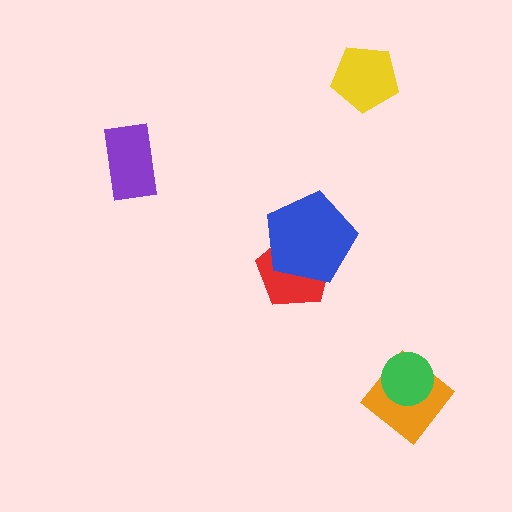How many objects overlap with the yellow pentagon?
0 objects overlap with the yellow pentagon.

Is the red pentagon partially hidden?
Yes, it is partially covered by another shape.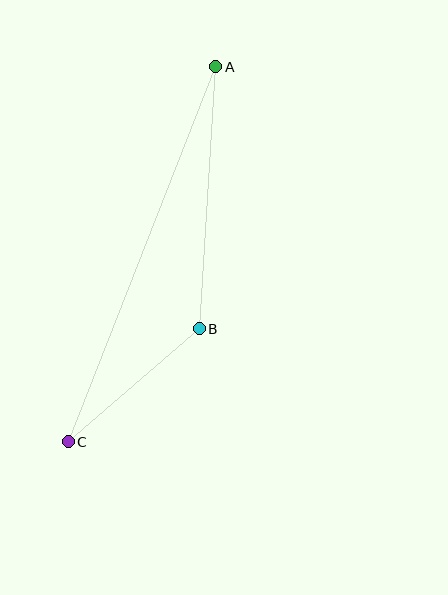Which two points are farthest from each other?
Points A and C are farthest from each other.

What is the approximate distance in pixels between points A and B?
The distance between A and B is approximately 262 pixels.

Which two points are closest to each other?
Points B and C are closest to each other.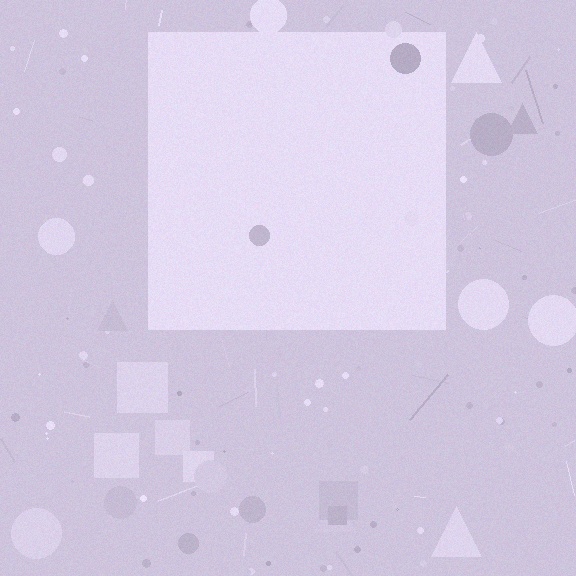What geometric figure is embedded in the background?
A square is embedded in the background.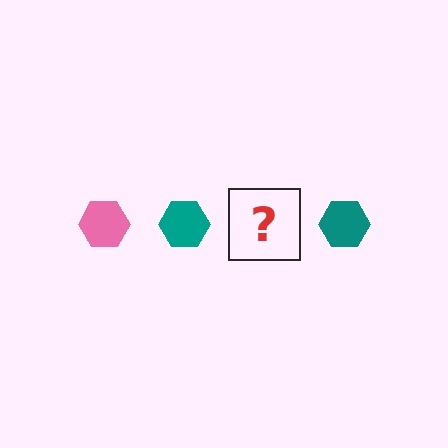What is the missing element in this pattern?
The missing element is a pink hexagon.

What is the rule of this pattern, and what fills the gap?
The rule is that the pattern cycles through pink, teal hexagons. The gap should be filled with a pink hexagon.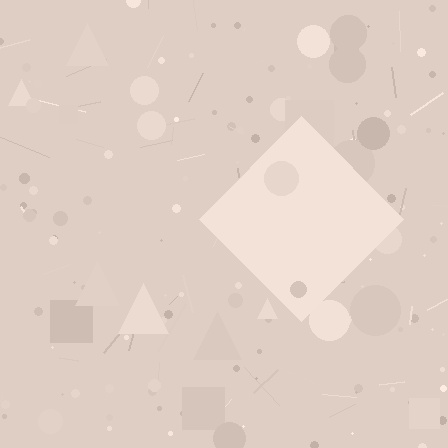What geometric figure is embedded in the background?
A diamond is embedded in the background.